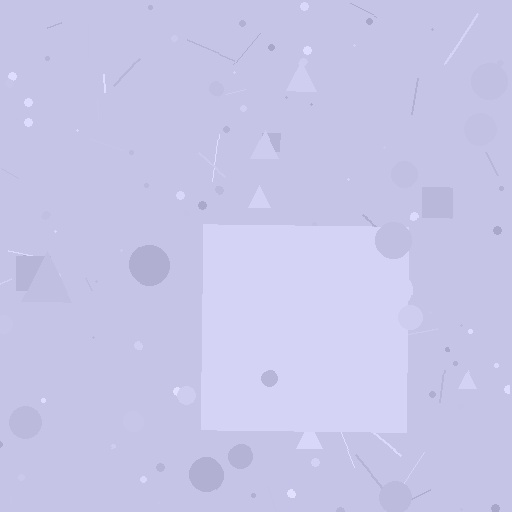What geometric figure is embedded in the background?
A square is embedded in the background.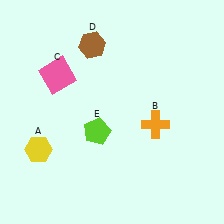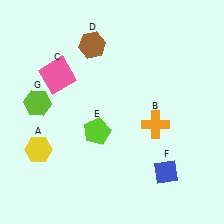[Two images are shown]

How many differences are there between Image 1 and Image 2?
There are 2 differences between the two images.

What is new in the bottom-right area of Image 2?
A blue diamond (F) was added in the bottom-right area of Image 2.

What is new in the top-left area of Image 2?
A lime hexagon (G) was added in the top-left area of Image 2.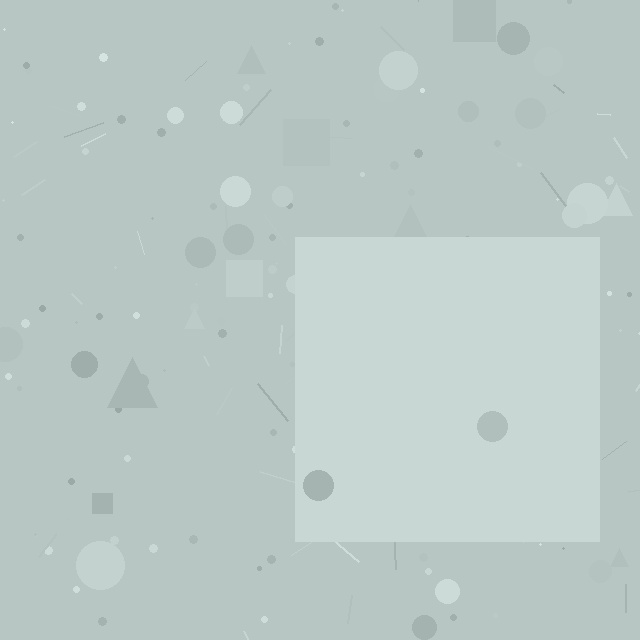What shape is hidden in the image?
A square is hidden in the image.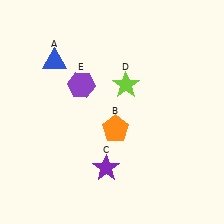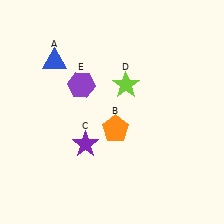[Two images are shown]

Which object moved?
The purple star (C) moved up.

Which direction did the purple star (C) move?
The purple star (C) moved up.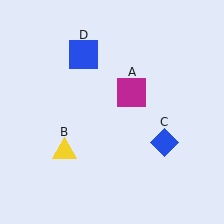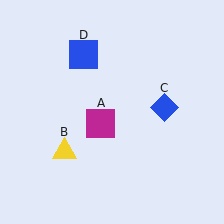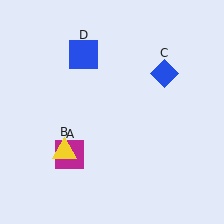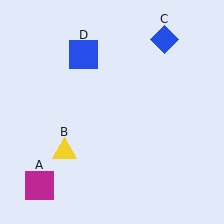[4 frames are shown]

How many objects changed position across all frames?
2 objects changed position: magenta square (object A), blue diamond (object C).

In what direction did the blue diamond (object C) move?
The blue diamond (object C) moved up.